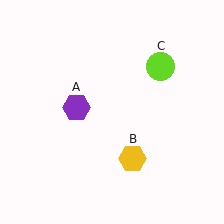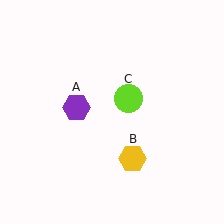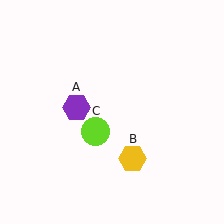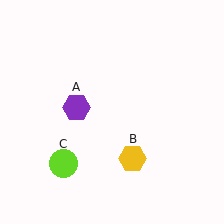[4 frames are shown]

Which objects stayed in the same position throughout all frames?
Purple hexagon (object A) and yellow hexagon (object B) remained stationary.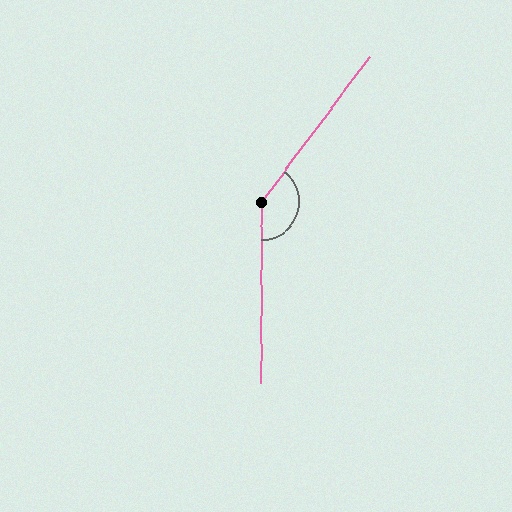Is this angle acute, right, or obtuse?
It is obtuse.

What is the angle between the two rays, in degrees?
Approximately 144 degrees.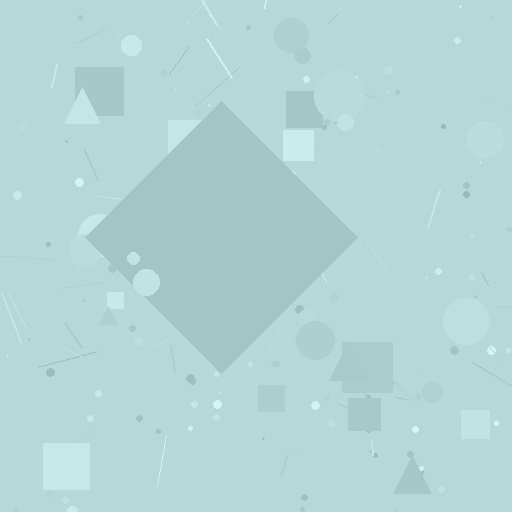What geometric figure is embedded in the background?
A diamond is embedded in the background.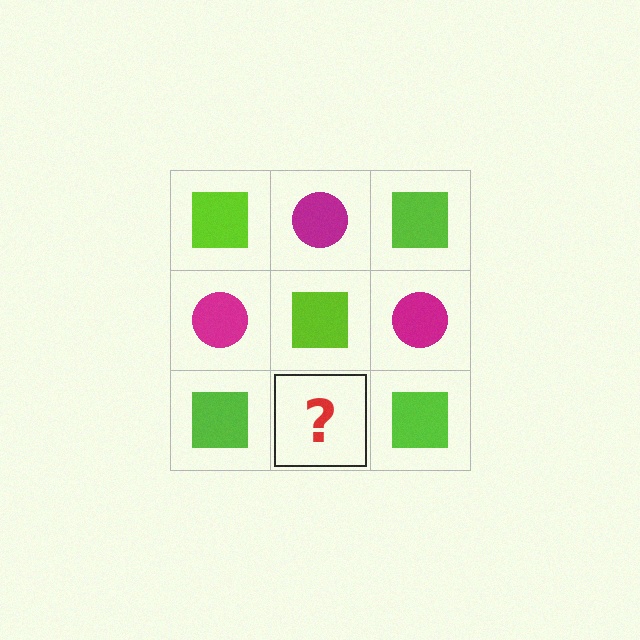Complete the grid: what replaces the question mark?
The question mark should be replaced with a magenta circle.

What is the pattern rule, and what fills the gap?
The rule is that it alternates lime square and magenta circle in a checkerboard pattern. The gap should be filled with a magenta circle.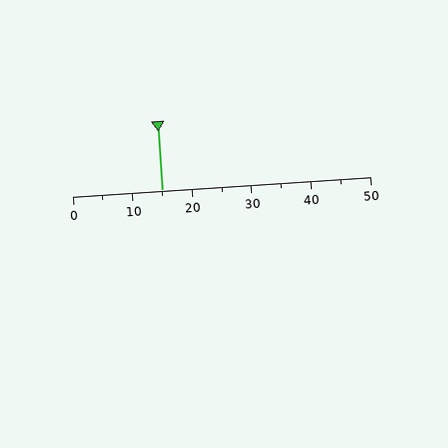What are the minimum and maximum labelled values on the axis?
The axis runs from 0 to 50.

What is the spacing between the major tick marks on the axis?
The major ticks are spaced 10 apart.